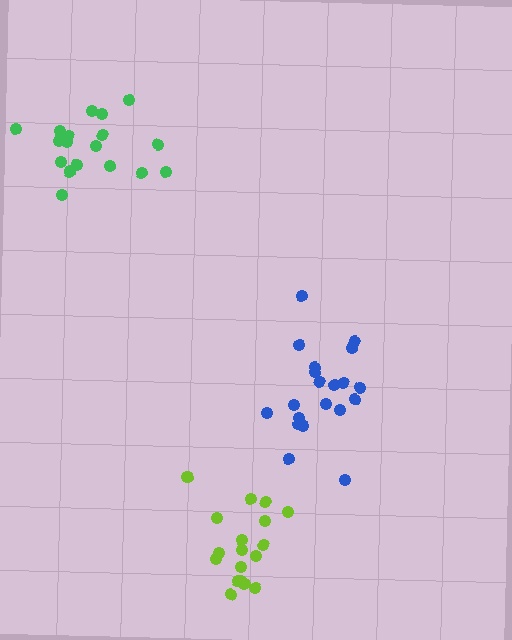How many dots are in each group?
Group 1: 18 dots, Group 2: 20 dots, Group 3: 18 dots (56 total).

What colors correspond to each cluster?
The clusters are colored: lime, blue, green.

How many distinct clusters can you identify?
There are 3 distinct clusters.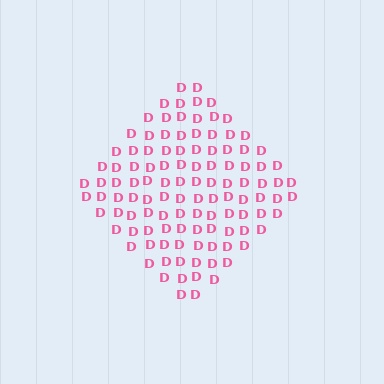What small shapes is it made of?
It is made of small letter D's.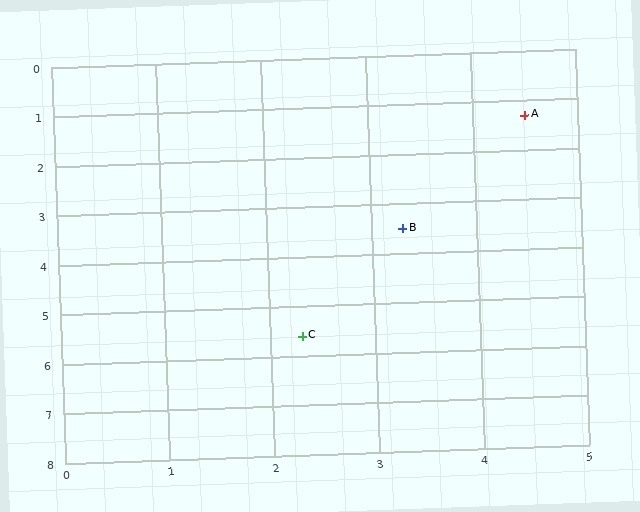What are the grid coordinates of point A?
Point A is at approximately (4.5, 1.3).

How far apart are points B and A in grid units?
Points B and A are about 2.5 grid units apart.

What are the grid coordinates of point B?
Point B is at approximately (3.3, 3.5).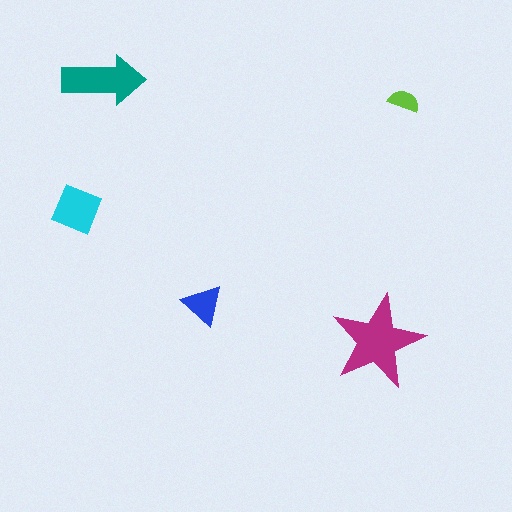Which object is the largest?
The magenta star.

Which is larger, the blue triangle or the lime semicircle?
The blue triangle.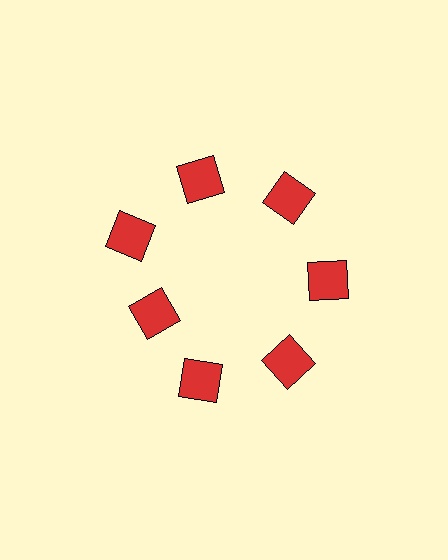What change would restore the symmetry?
The symmetry would be restored by moving it outward, back onto the ring so that all 7 squares sit at equal angles and equal distance from the center.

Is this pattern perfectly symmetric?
No. The 7 red squares are arranged in a ring, but one element near the 8 o'clock position is pulled inward toward the center, breaking the 7-fold rotational symmetry.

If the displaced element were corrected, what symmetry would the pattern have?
It would have 7-fold rotational symmetry — the pattern would map onto itself every 51 degrees.